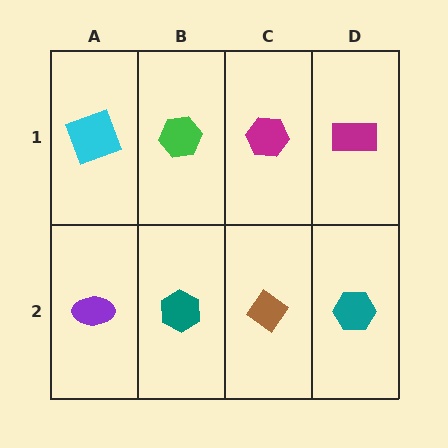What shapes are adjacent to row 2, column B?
A green hexagon (row 1, column B), a purple ellipse (row 2, column A), a brown diamond (row 2, column C).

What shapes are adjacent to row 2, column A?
A cyan square (row 1, column A), a teal hexagon (row 2, column B).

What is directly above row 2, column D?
A magenta rectangle.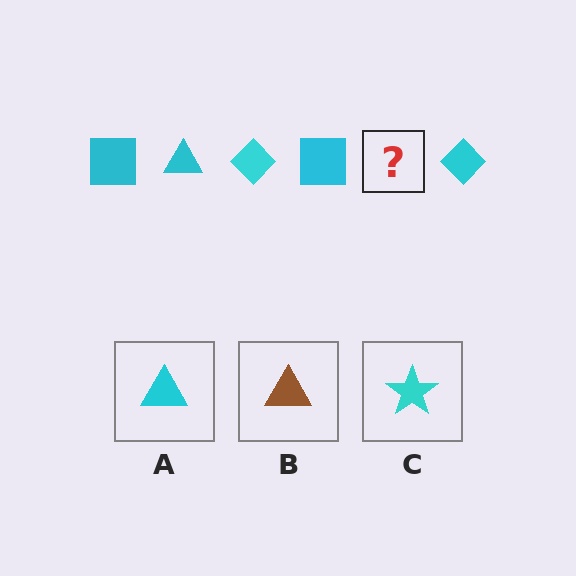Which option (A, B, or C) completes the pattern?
A.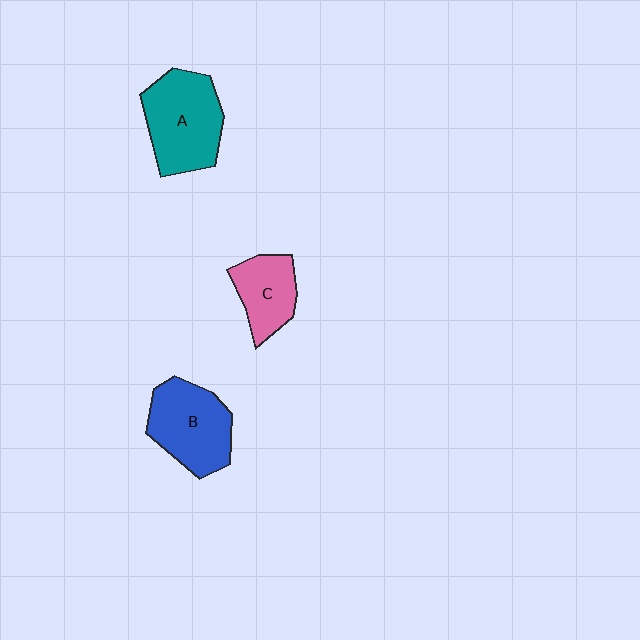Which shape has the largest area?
Shape A (teal).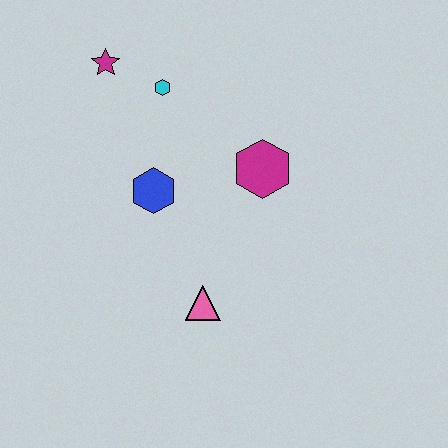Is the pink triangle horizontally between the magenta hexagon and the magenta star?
Yes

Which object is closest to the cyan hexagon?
The magenta star is closest to the cyan hexagon.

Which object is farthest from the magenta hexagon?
The magenta star is farthest from the magenta hexagon.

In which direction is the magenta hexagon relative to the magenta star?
The magenta hexagon is to the right of the magenta star.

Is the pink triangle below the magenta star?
Yes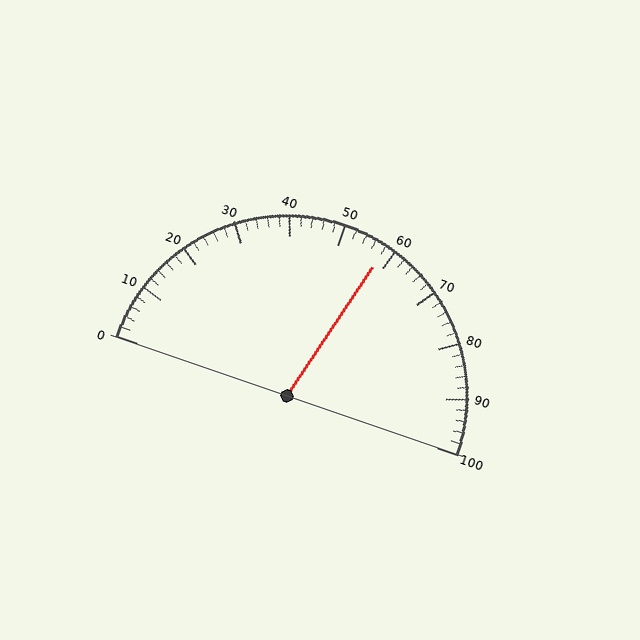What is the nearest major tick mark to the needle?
The nearest major tick mark is 60.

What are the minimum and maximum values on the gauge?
The gauge ranges from 0 to 100.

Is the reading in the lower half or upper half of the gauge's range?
The reading is in the upper half of the range (0 to 100).